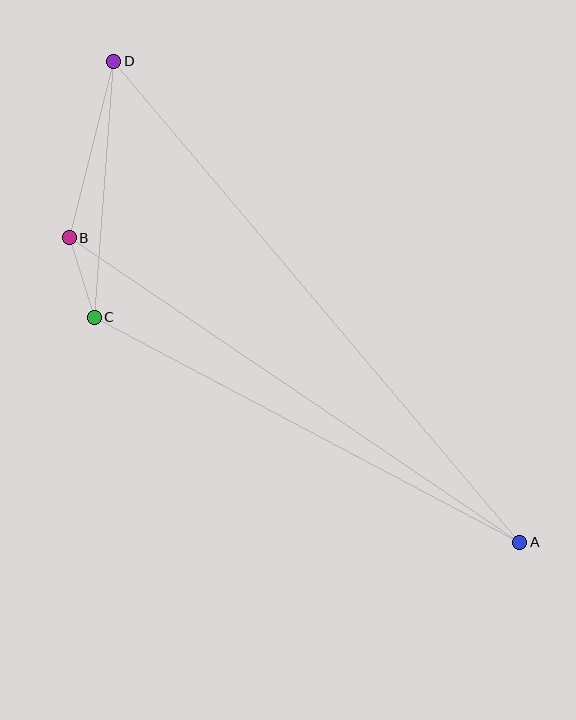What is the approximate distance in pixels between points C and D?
The distance between C and D is approximately 257 pixels.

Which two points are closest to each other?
Points B and C are closest to each other.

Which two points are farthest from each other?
Points A and D are farthest from each other.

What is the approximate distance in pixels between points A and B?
The distance between A and B is approximately 544 pixels.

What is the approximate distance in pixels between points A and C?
The distance between A and C is approximately 482 pixels.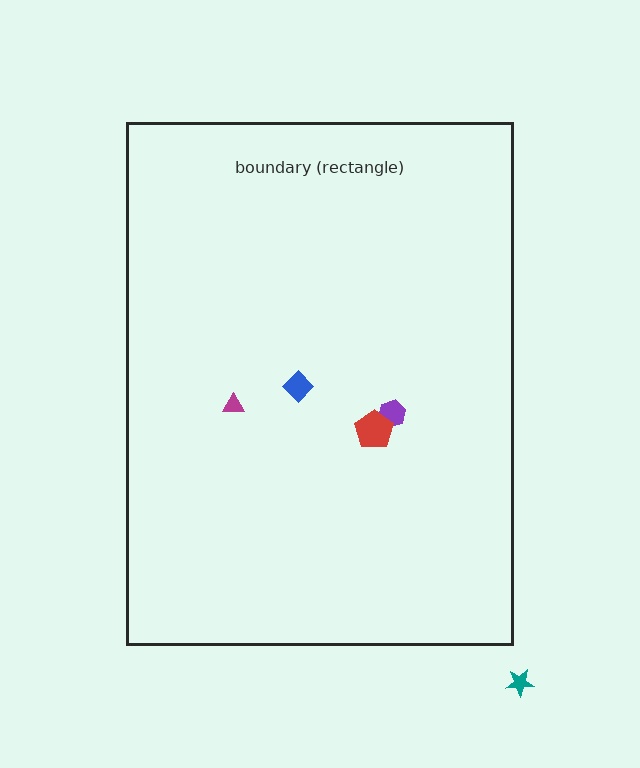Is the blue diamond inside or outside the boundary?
Inside.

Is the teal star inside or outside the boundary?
Outside.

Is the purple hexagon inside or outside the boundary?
Inside.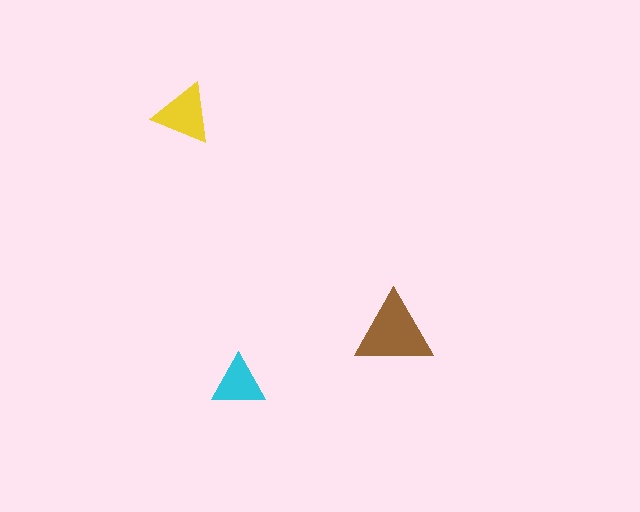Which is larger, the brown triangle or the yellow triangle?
The brown one.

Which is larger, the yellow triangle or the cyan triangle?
The yellow one.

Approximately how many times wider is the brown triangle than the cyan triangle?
About 1.5 times wider.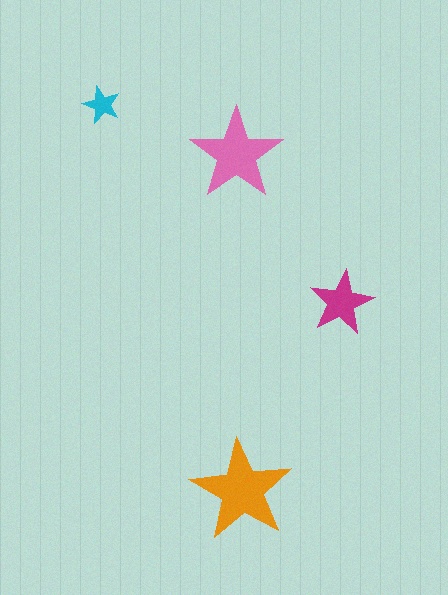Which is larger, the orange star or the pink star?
The orange one.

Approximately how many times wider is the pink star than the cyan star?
About 2.5 times wider.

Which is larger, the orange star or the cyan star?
The orange one.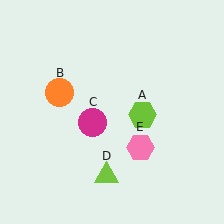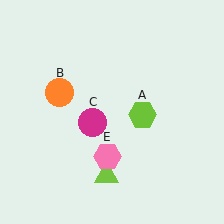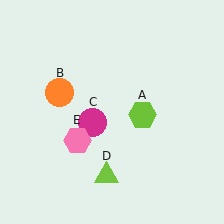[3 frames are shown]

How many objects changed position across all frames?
1 object changed position: pink hexagon (object E).